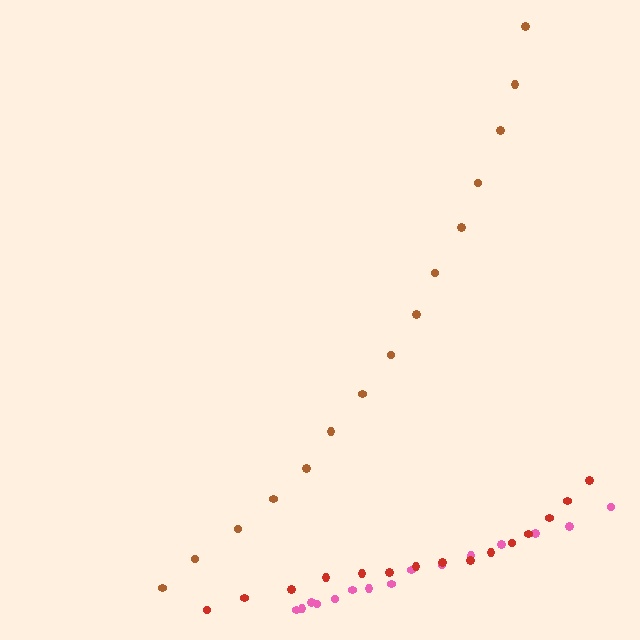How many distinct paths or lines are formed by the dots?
There are 3 distinct paths.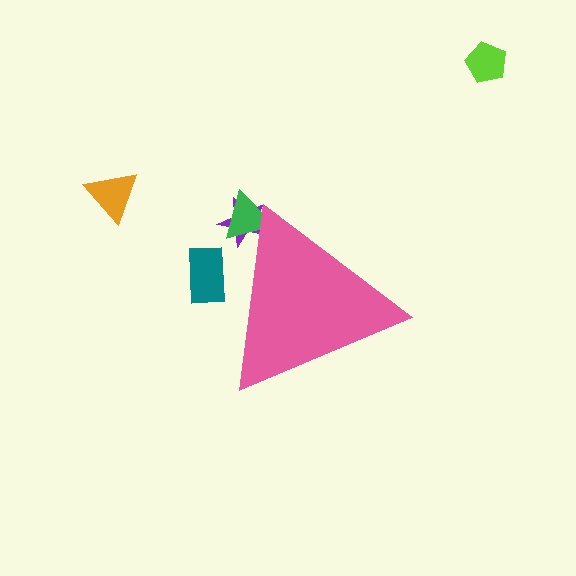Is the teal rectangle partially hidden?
Yes, the teal rectangle is partially hidden behind the pink triangle.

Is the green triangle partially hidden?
Yes, the green triangle is partially hidden behind the pink triangle.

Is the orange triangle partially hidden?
No, the orange triangle is fully visible.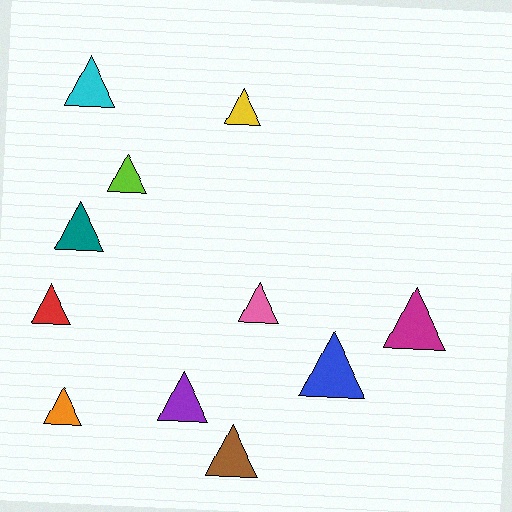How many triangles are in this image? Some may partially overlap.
There are 11 triangles.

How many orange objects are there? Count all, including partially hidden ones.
There is 1 orange object.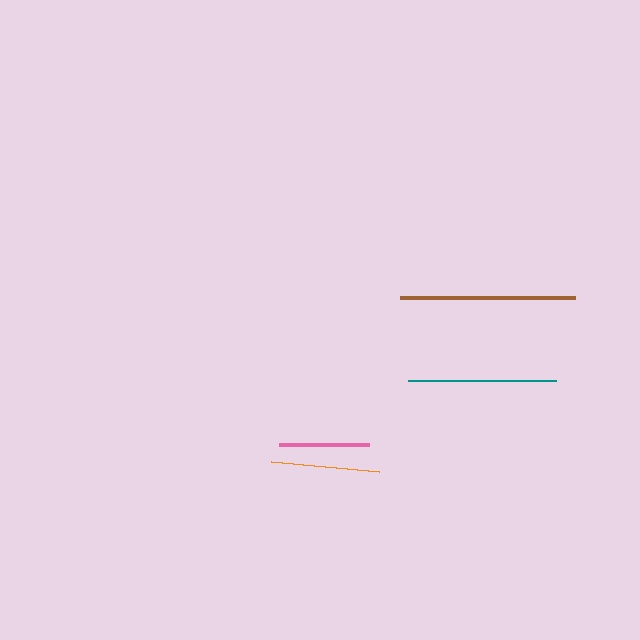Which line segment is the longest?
The brown line is the longest at approximately 176 pixels.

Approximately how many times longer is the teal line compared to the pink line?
The teal line is approximately 1.6 times the length of the pink line.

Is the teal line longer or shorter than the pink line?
The teal line is longer than the pink line.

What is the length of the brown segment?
The brown segment is approximately 176 pixels long.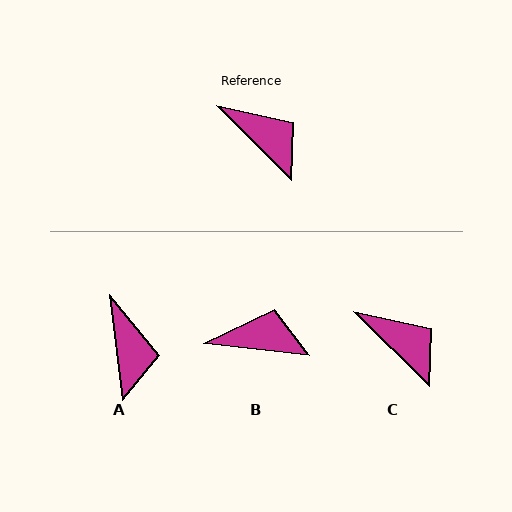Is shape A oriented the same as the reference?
No, it is off by about 38 degrees.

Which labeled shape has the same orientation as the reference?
C.